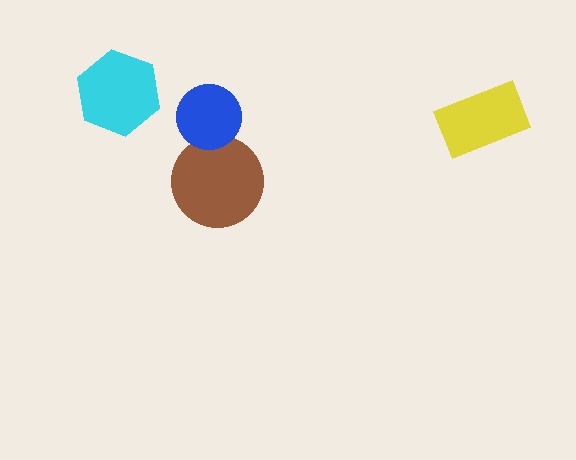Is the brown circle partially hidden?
Yes, it is partially covered by another shape.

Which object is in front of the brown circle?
The blue circle is in front of the brown circle.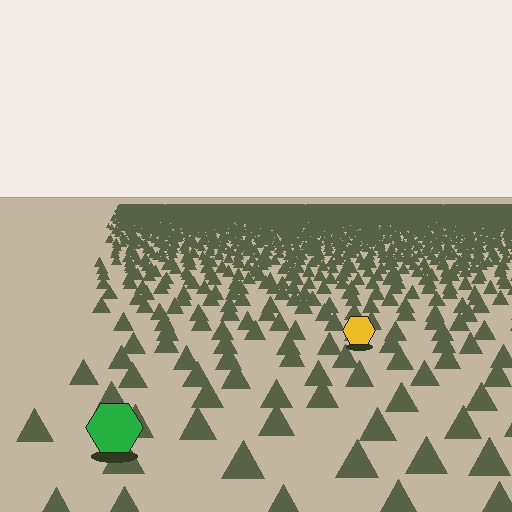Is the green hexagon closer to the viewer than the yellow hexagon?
Yes. The green hexagon is closer — you can tell from the texture gradient: the ground texture is coarser near it.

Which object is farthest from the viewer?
The yellow hexagon is farthest from the viewer. It appears smaller and the ground texture around it is denser.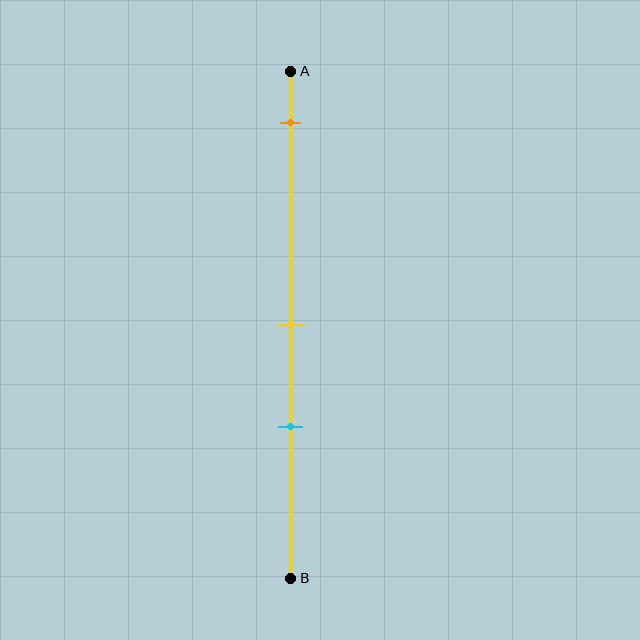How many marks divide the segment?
There are 3 marks dividing the segment.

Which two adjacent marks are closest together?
The yellow and cyan marks are the closest adjacent pair.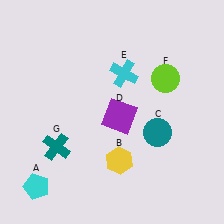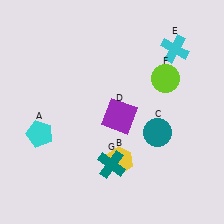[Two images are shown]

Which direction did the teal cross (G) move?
The teal cross (G) moved right.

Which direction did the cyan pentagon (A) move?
The cyan pentagon (A) moved up.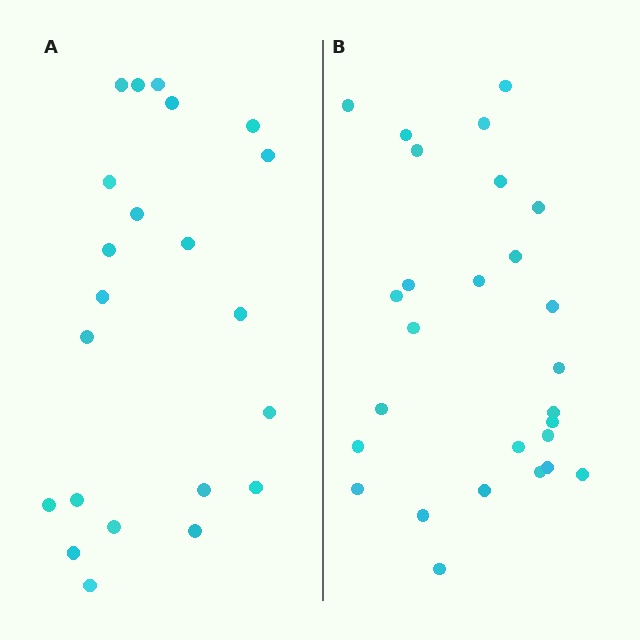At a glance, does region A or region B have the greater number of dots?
Region B (the right region) has more dots.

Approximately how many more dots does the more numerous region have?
Region B has about 5 more dots than region A.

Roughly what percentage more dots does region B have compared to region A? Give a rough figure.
About 25% more.